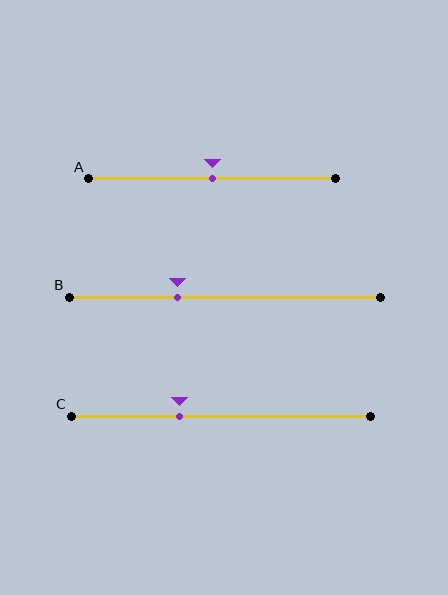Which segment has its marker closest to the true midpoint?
Segment A has its marker closest to the true midpoint.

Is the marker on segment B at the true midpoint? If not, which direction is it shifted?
No, the marker on segment B is shifted to the left by about 15% of the segment length.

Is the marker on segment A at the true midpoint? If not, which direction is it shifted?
Yes, the marker on segment A is at the true midpoint.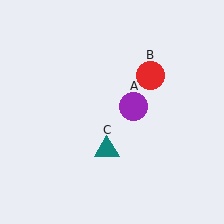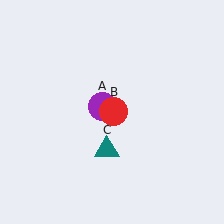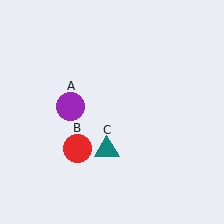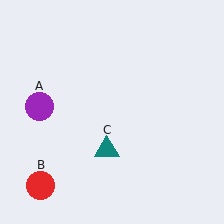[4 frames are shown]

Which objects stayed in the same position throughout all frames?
Teal triangle (object C) remained stationary.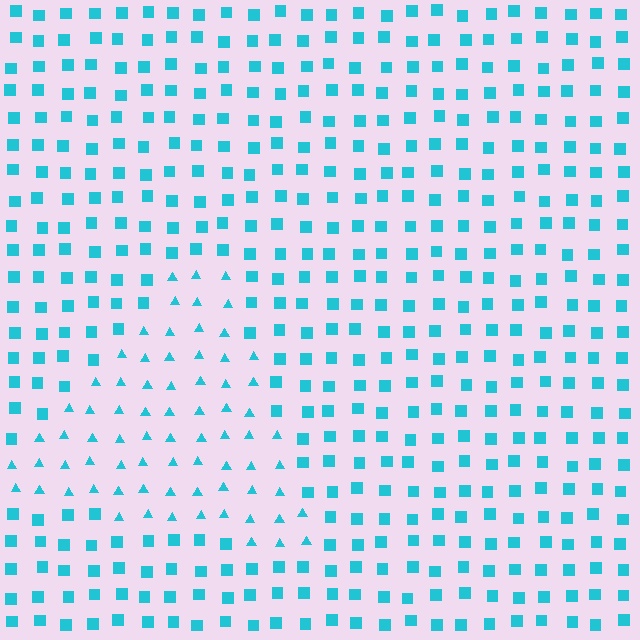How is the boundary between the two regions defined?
The boundary is defined by a change in element shape: triangles inside vs. squares outside. All elements share the same color and spacing.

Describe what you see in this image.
The image is filled with small cyan elements arranged in a uniform grid. A triangle-shaped region contains triangles, while the surrounding area contains squares. The boundary is defined purely by the change in element shape.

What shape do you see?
I see a triangle.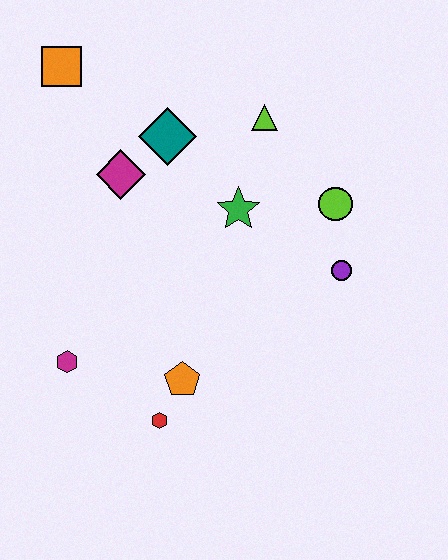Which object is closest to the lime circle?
The purple circle is closest to the lime circle.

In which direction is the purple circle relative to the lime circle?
The purple circle is below the lime circle.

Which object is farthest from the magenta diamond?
The red hexagon is farthest from the magenta diamond.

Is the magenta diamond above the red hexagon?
Yes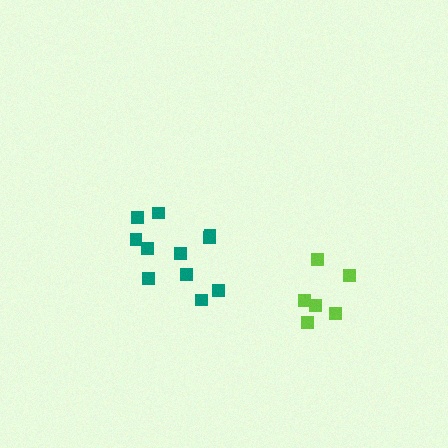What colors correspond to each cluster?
The clusters are colored: teal, lime.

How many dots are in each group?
Group 1: 11 dots, Group 2: 6 dots (17 total).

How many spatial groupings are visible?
There are 2 spatial groupings.